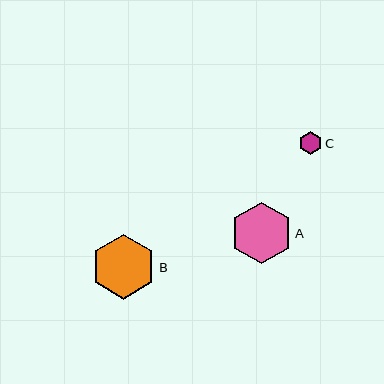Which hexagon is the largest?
Hexagon B is the largest with a size of approximately 65 pixels.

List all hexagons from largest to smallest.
From largest to smallest: B, A, C.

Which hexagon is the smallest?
Hexagon C is the smallest with a size of approximately 23 pixels.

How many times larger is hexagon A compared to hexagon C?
Hexagon A is approximately 2.7 times the size of hexagon C.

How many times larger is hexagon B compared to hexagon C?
Hexagon B is approximately 2.8 times the size of hexagon C.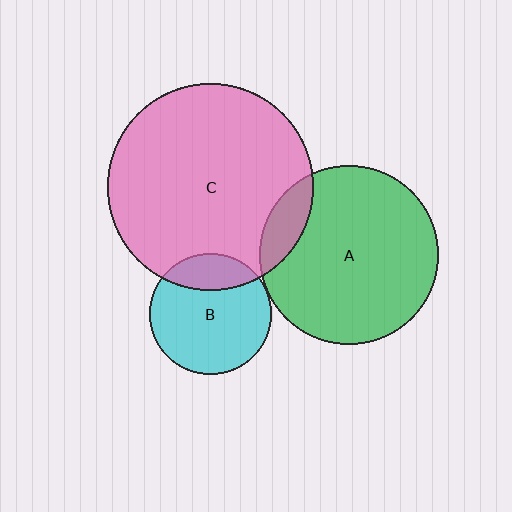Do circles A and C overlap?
Yes.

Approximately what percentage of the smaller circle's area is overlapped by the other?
Approximately 10%.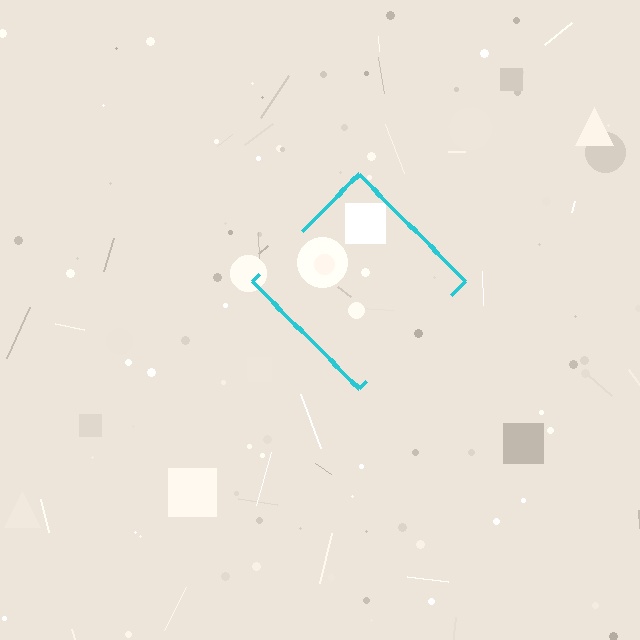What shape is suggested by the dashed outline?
The dashed outline suggests a diamond.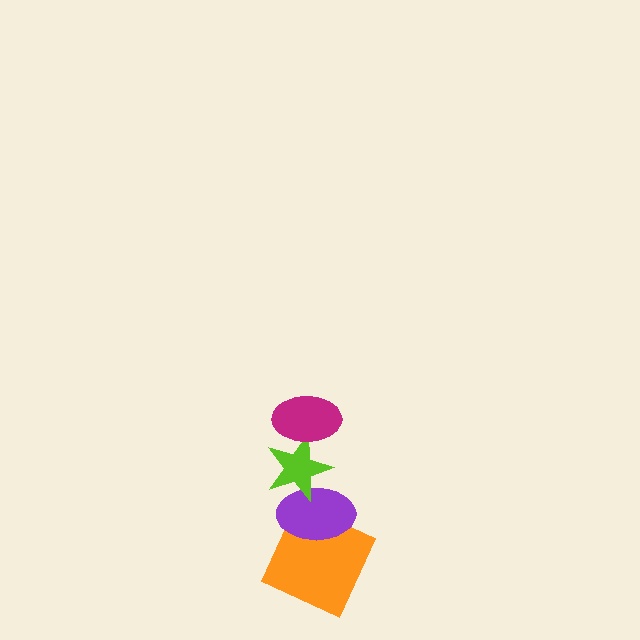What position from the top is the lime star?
The lime star is 2nd from the top.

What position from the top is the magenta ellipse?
The magenta ellipse is 1st from the top.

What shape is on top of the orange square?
The purple ellipse is on top of the orange square.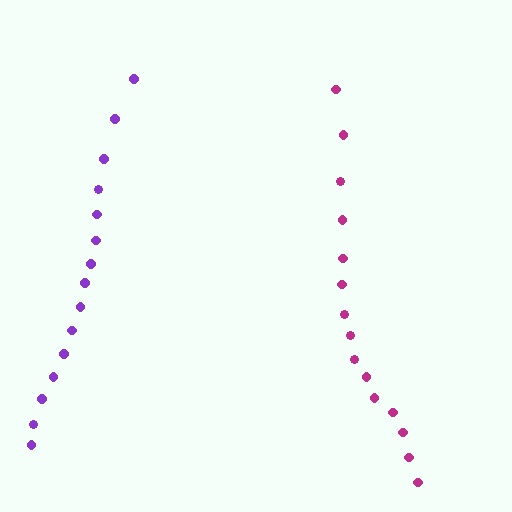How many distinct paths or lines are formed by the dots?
There are 2 distinct paths.